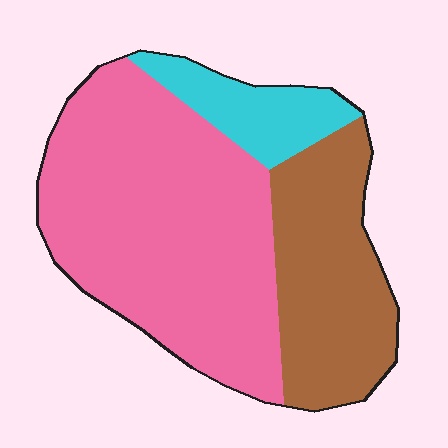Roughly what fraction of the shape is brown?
Brown takes up between a sixth and a third of the shape.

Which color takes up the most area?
Pink, at roughly 60%.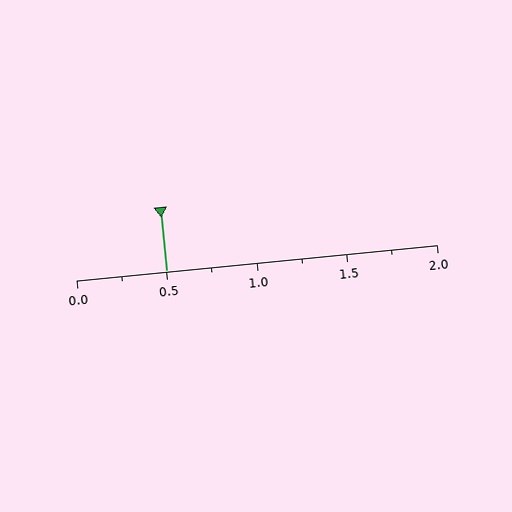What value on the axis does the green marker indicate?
The marker indicates approximately 0.5.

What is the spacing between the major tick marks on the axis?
The major ticks are spaced 0.5 apart.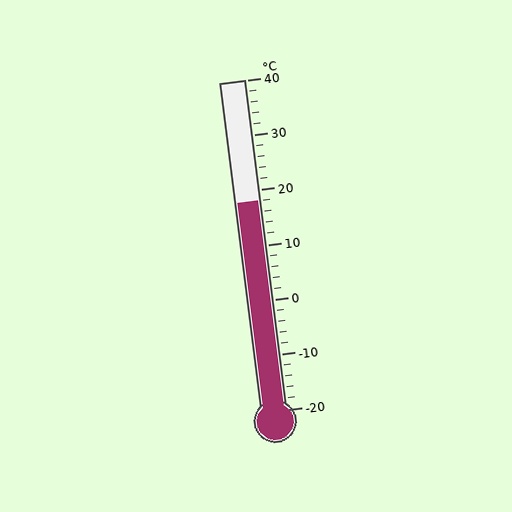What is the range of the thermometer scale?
The thermometer scale ranges from -20°C to 40°C.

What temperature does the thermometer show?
The thermometer shows approximately 18°C.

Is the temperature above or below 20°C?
The temperature is below 20°C.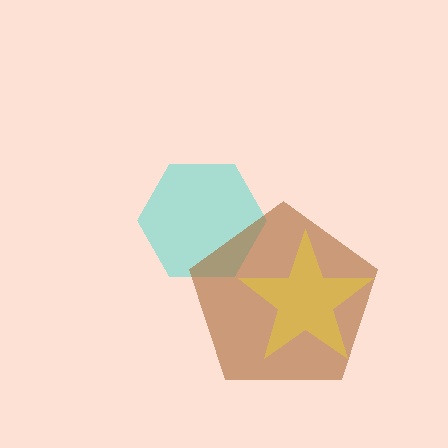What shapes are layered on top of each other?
The layered shapes are: a cyan hexagon, a brown pentagon, a yellow star.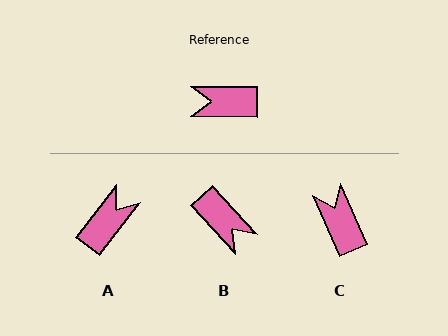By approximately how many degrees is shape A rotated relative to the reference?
Approximately 127 degrees clockwise.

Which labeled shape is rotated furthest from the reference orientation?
B, about 132 degrees away.